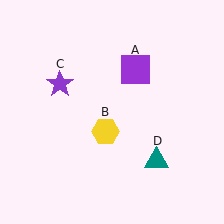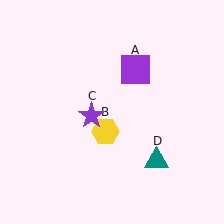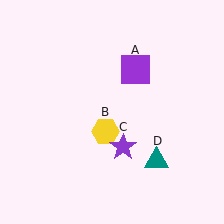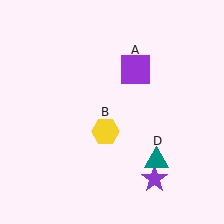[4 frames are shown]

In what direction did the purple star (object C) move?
The purple star (object C) moved down and to the right.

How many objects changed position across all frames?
1 object changed position: purple star (object C).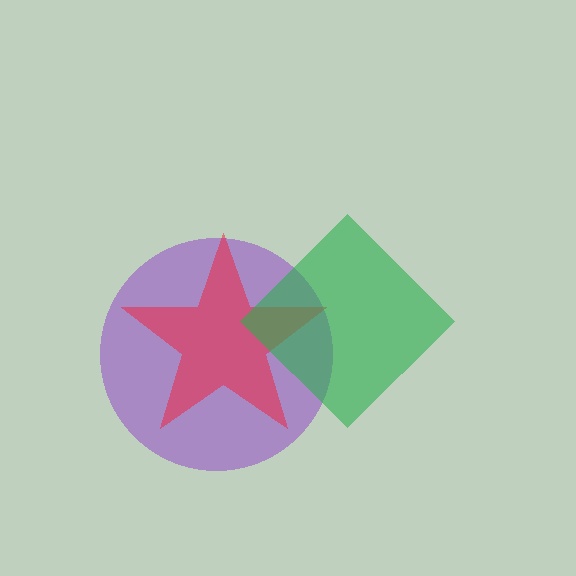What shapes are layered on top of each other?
The layered shapes are: a purple circle, a red star, a green diamond.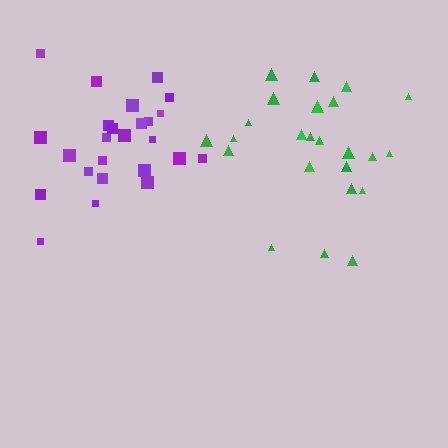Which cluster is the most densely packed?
Purple.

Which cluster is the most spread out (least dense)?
Green.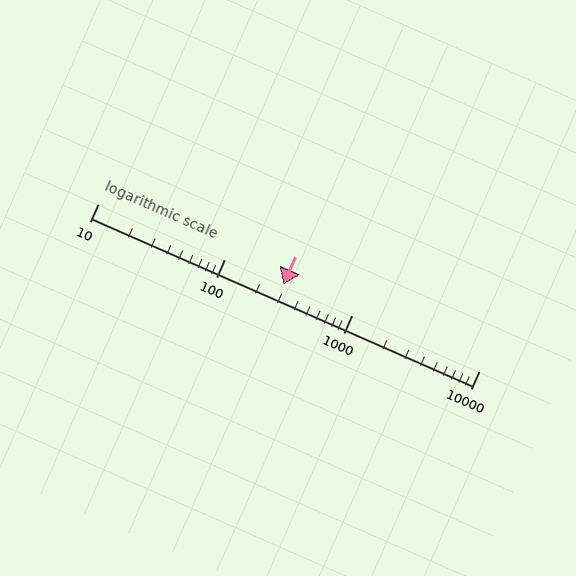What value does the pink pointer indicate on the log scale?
The pointer indicates approximately 290.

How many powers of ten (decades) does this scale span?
The scale spans 3 decades, from 10 to 10000.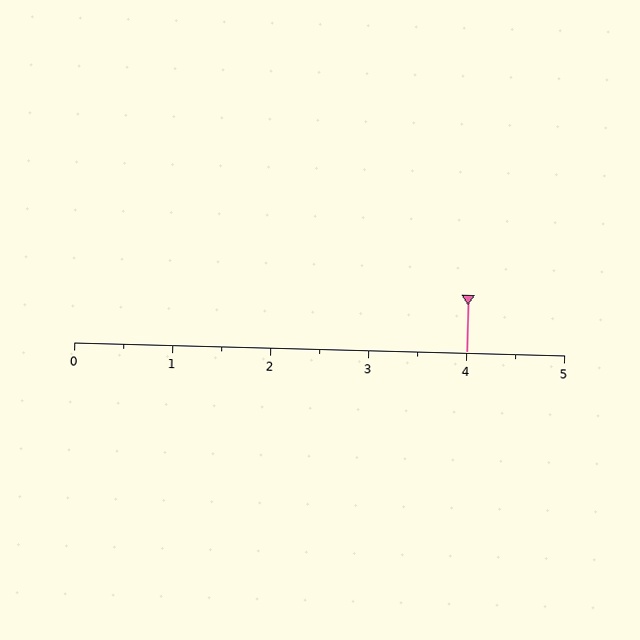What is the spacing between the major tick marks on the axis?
The major ticks are spaced 1 apart.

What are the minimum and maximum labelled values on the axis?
The axis runs from 0 to 5.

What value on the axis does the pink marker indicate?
The marker indicates approximately 4.